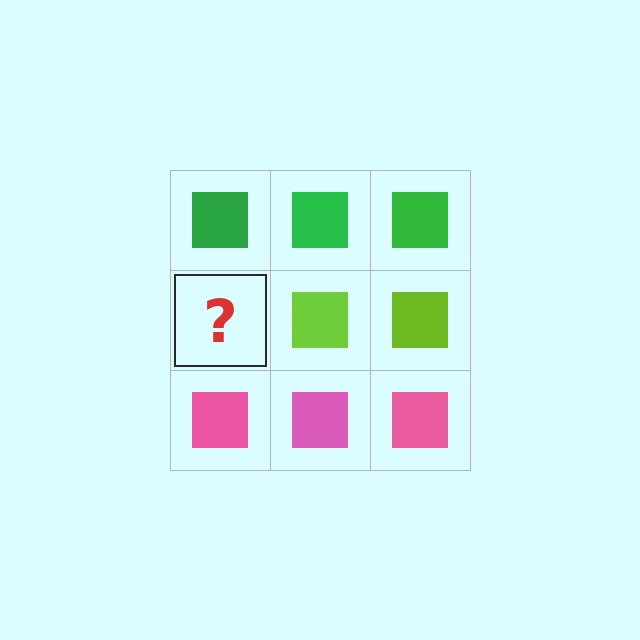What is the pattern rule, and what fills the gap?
The rule is that each row has a consistent color. The gap should be filled with a lime square.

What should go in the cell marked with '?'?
The missing cell should contain a lime square.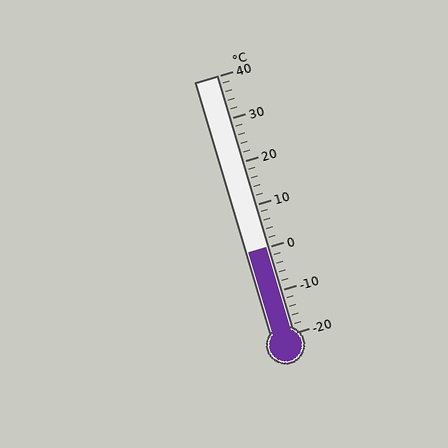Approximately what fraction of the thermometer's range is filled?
The thermometer is filled to approximately 35% of its range.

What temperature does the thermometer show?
The thermometer shows approximately 0°C.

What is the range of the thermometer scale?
The thermometer scale ranges from -20°C to 40°C.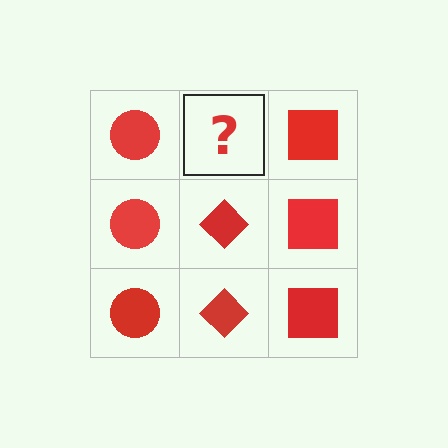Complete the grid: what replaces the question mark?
The question mark should be replaced with a red diamond.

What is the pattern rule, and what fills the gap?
The rule is that each column has a consistent shape. The gap should be filled with a red diamond.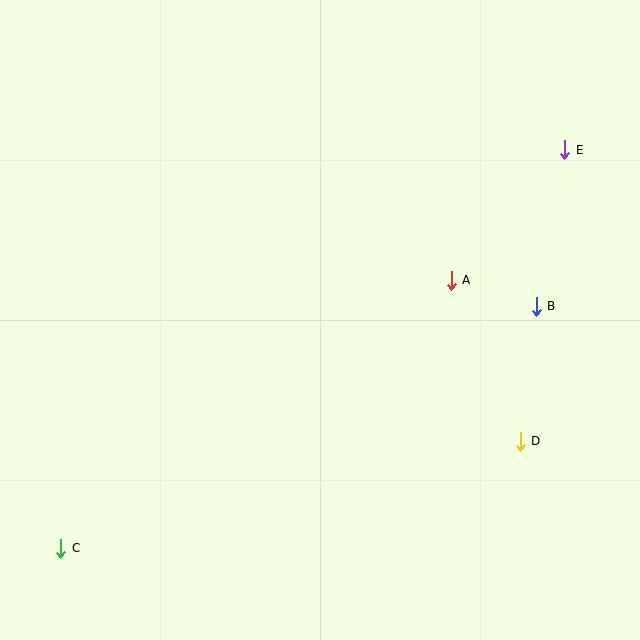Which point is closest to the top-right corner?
Point E is closest to the top-right corner.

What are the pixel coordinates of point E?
Point E is at (565, 150).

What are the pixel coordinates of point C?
Point C is at (61, 548).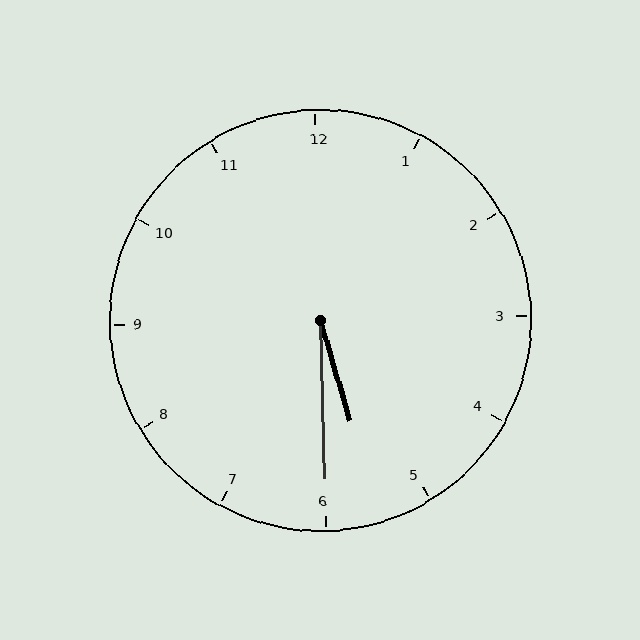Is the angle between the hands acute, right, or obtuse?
It is acute.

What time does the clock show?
5:30.